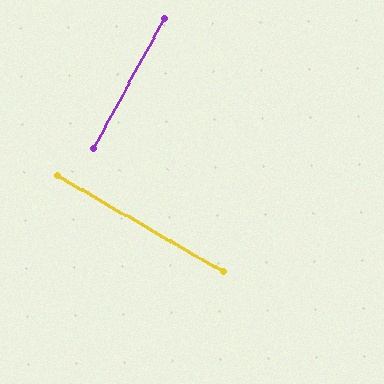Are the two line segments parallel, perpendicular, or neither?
Perpendicular — they meet at approximately 88°.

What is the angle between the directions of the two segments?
Approximately 88 degrees.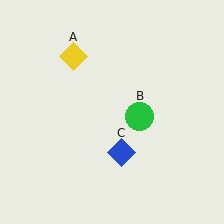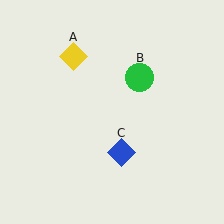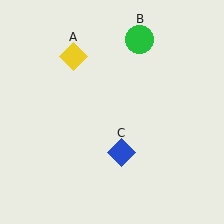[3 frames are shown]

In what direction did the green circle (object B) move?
The green circle (object B) moved up.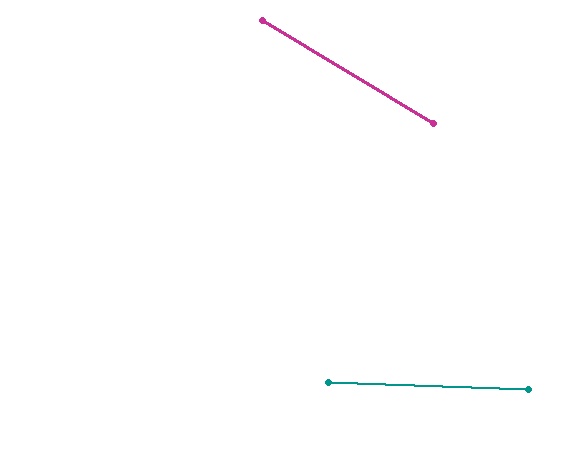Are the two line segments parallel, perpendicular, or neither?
Neither parallel nor perpendicular — they differ by about 29°.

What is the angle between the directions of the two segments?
Approximately 29 degrees.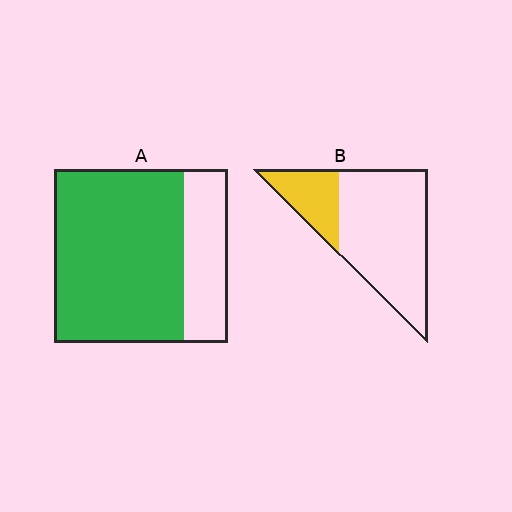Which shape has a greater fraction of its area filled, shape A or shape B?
Shape A.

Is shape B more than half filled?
No.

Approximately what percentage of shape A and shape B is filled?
A is approximately 75% and B is approximately 25%.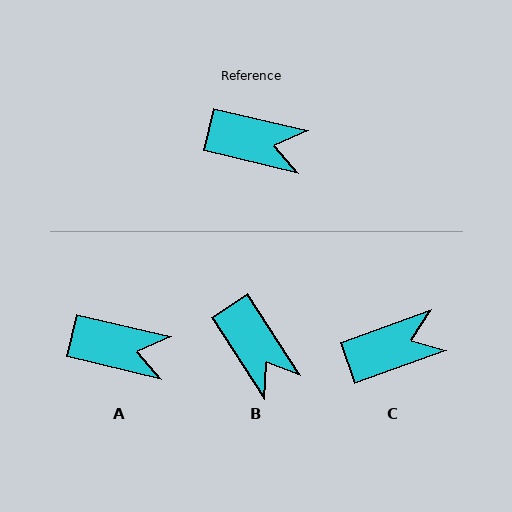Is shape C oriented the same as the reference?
No, it is off by about 33 degrees.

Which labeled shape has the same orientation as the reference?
A.